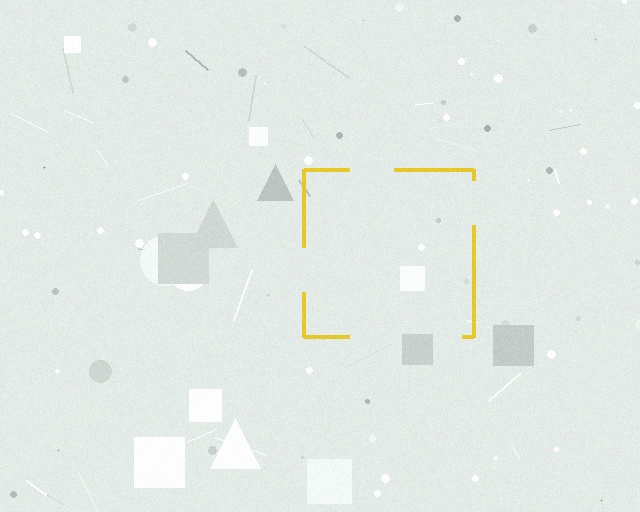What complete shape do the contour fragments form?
The contour fragments form a square.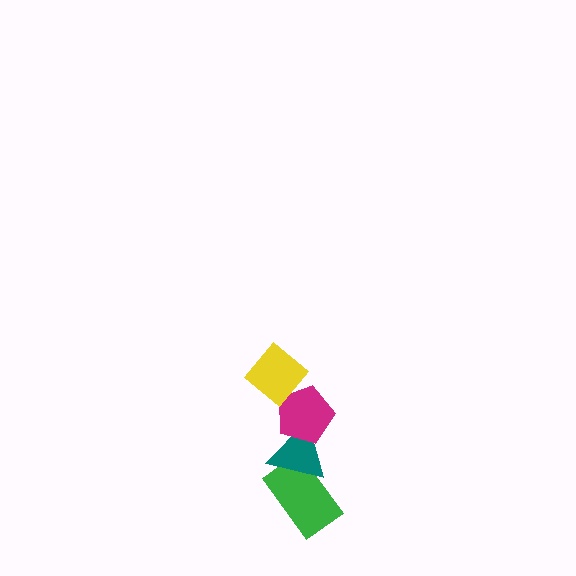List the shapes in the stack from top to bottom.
From top to bottom: the yellow diamond, the magenta pentagon, the teal triangle, the green rectangle.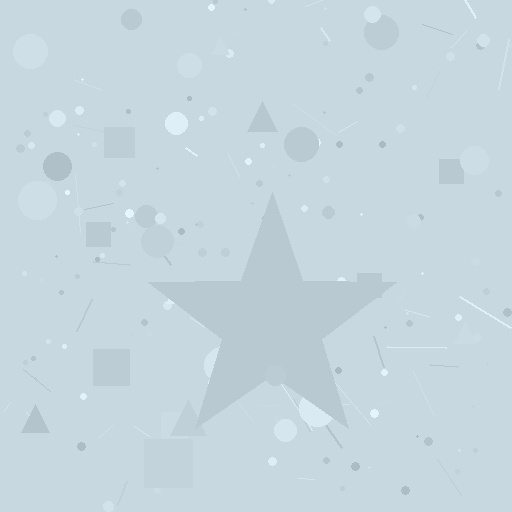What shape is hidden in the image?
A star is hidden in the image.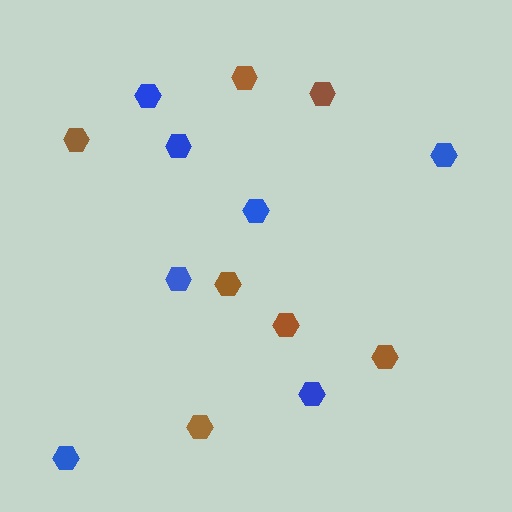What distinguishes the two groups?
There are 2 groups: one group of blue hexagons (7) and one group of brown hexagons (7).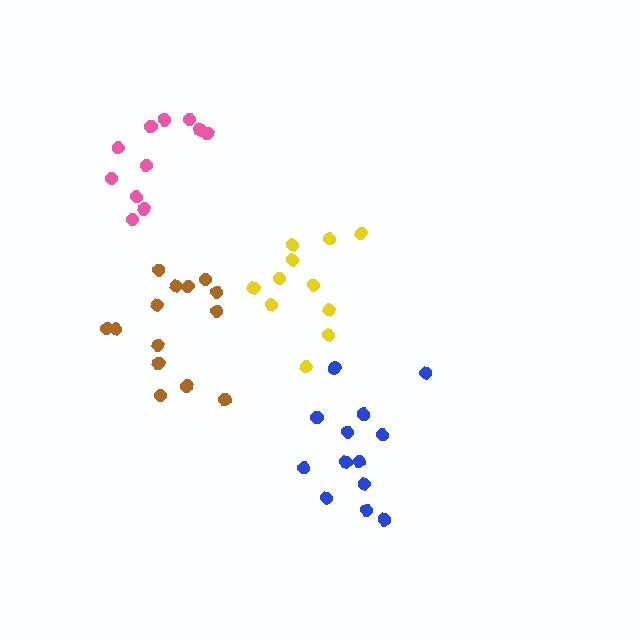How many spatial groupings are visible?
There are 4 spatial groupings.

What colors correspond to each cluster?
The clusters are colored: brown, blue, yellow, pink.